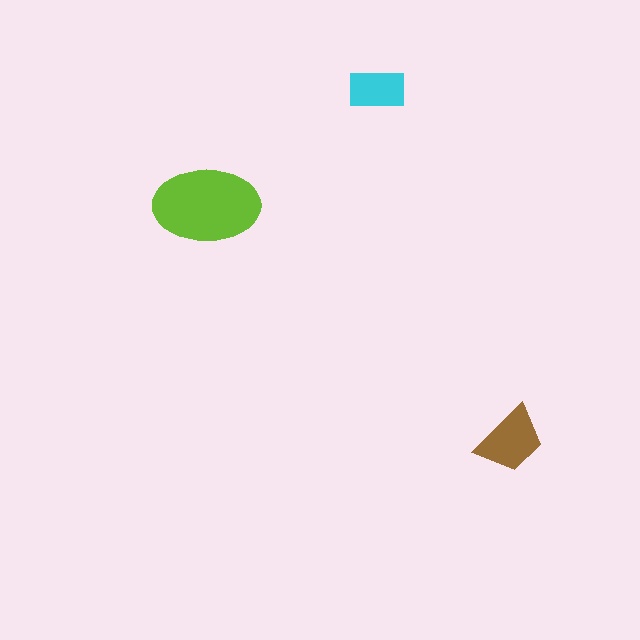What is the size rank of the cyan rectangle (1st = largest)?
3rd.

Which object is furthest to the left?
The lime ellipse is leftmost.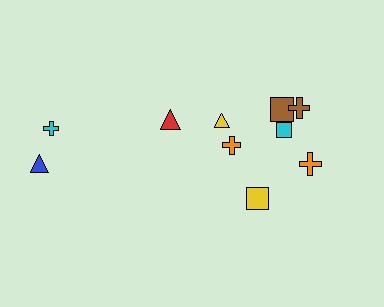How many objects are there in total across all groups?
There are 10 objects.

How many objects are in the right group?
There are 7 objects.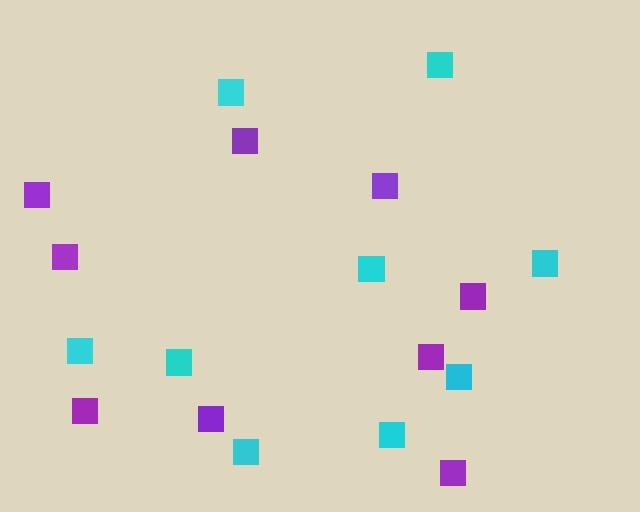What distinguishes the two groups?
There are 2 groups: one group of purple squares (9) and one group of cyan squares (9).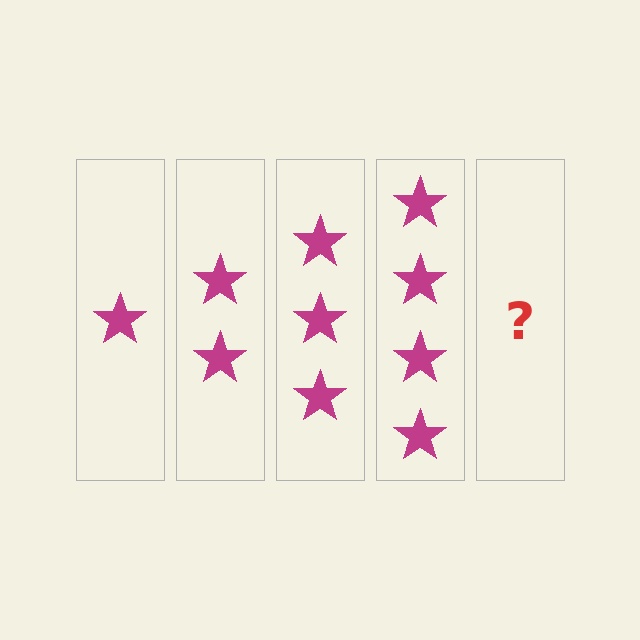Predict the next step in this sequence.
The next step is 5 stars.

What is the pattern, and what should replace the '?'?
The pattern is that each step adds one more star. The '?' should be 5 stars.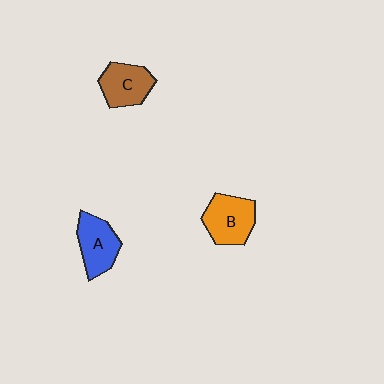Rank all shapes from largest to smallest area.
From largest to smallest: B (orange), A (blue), C (brown).